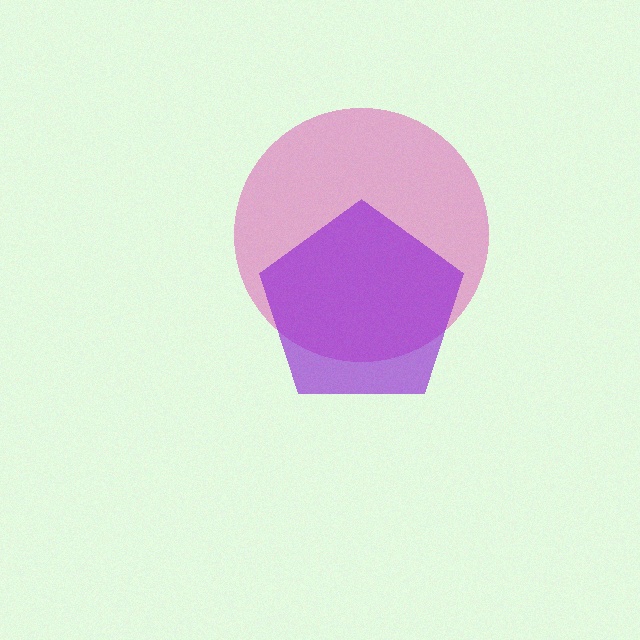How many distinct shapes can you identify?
There are 2 distinct shapes: a pink circle, a purple pentagon.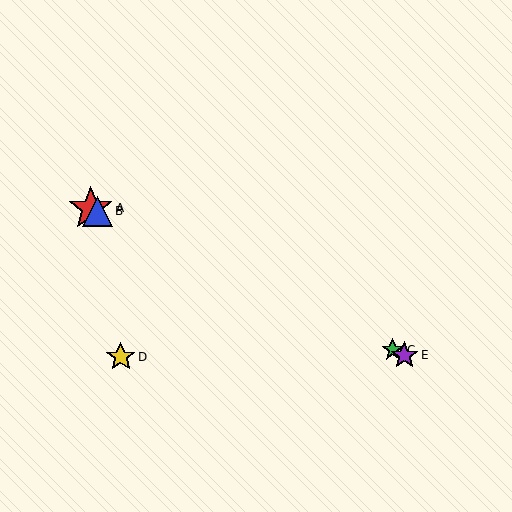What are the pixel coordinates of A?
Object A is at (91, 208).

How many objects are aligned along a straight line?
4 objects (A, B, C, E) are aligned along a straight line.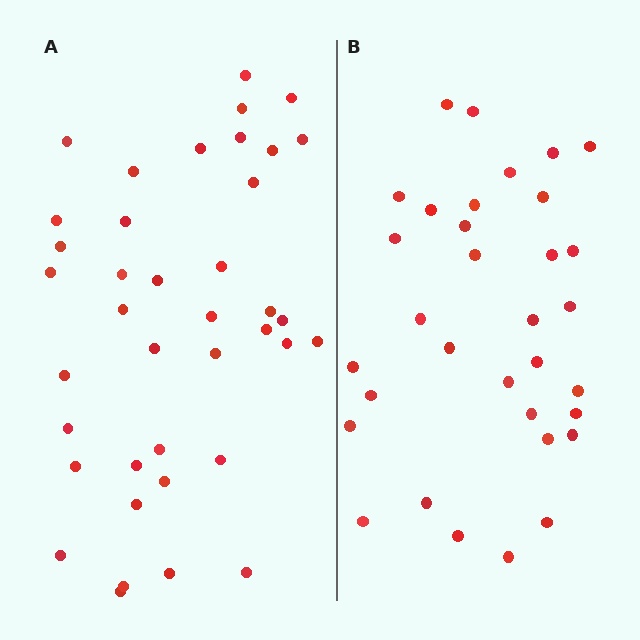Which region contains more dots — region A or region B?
Region A (the left region) has more dots.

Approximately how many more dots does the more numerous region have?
Region A has about 6 more dots than region B.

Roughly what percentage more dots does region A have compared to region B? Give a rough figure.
About 20% more.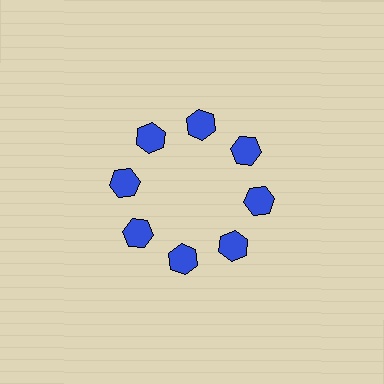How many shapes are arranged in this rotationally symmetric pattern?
There are 8 shapes, arranged in 8 groups of 1.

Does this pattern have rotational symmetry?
Yes, this pattern has 8-fold rotational symmetry. It looks the same after rotating 45 degrees around the center.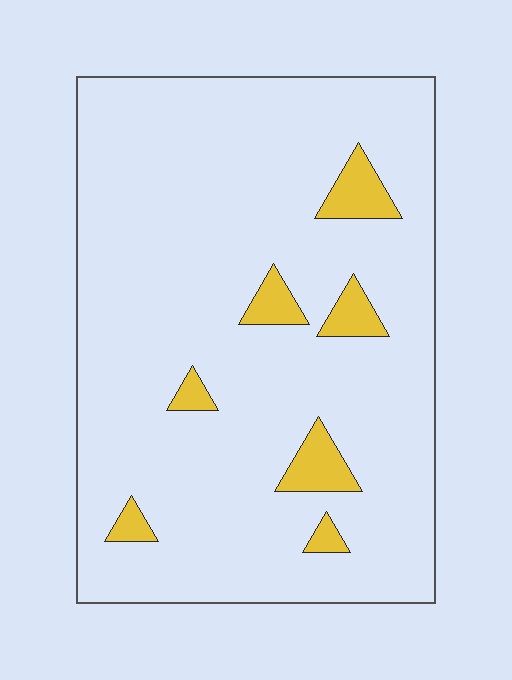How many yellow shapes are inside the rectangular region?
7.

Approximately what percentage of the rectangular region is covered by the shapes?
Approximately 10%.